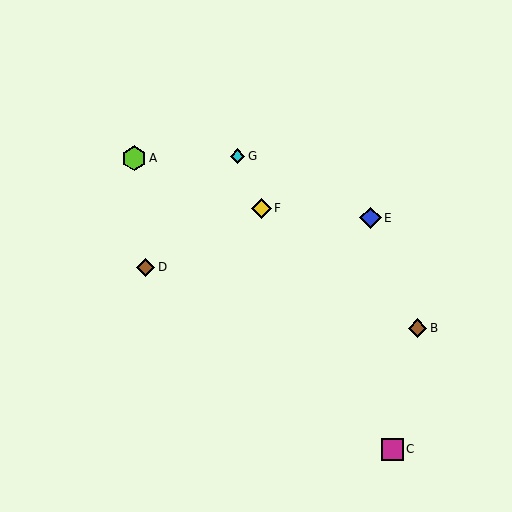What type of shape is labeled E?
Shape E is a blue diamond.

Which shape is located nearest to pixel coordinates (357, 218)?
The blue diamond (labeled E) at (371, 218) is nearest to that location.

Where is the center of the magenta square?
The center of the magenta square is at (392, 449).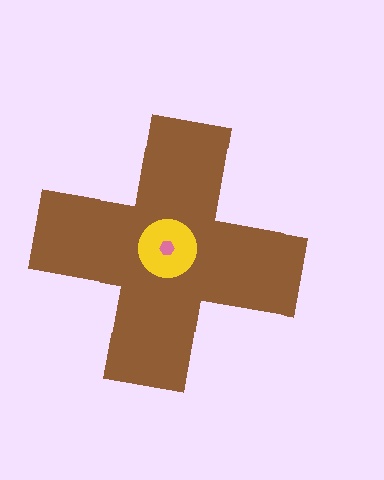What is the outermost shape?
The brown cross.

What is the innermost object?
The pink hexagon.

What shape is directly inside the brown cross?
The yellow circle.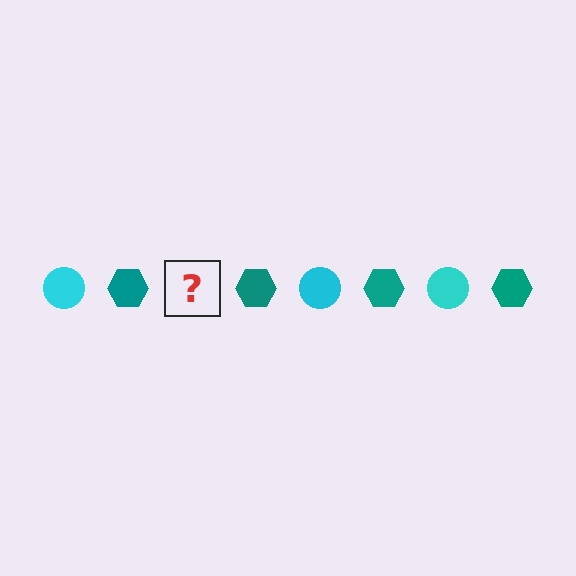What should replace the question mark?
The question mark should be replaced with a cyan circle.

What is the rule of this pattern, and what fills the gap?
The rule is that the pattern alternates between cyan circle and teal hexagon. The gap should be filled with a cyan circle.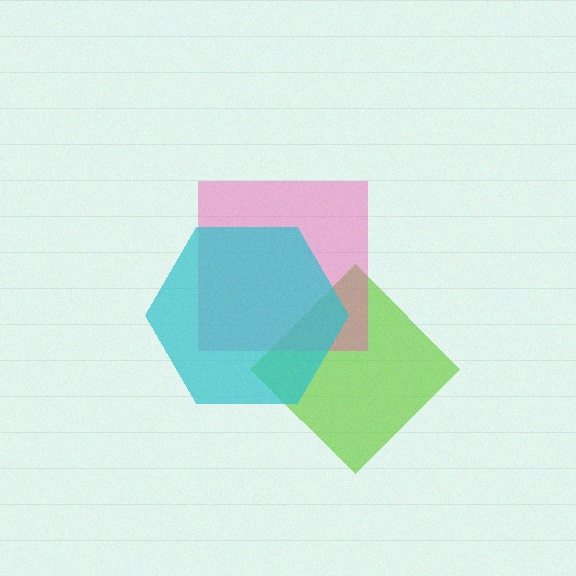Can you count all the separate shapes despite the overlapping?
Yes, there are 3 separate shapes.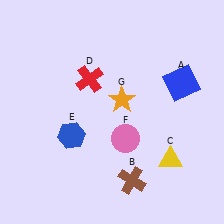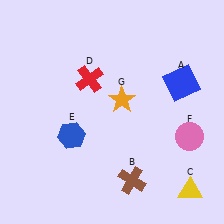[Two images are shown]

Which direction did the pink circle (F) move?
The pink circle (F) moved right.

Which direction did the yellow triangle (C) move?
The yellow triangle (C) moved down.